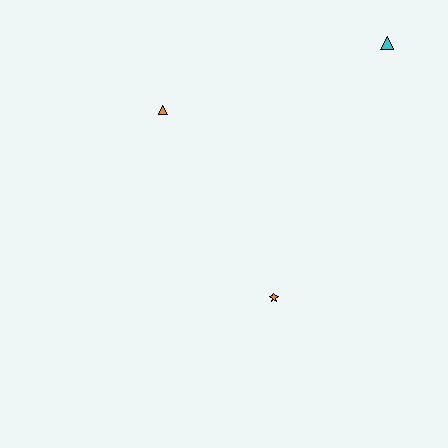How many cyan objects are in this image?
There is 1 cyan object.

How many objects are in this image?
There are 3 objects.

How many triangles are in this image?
There are 2 triangles.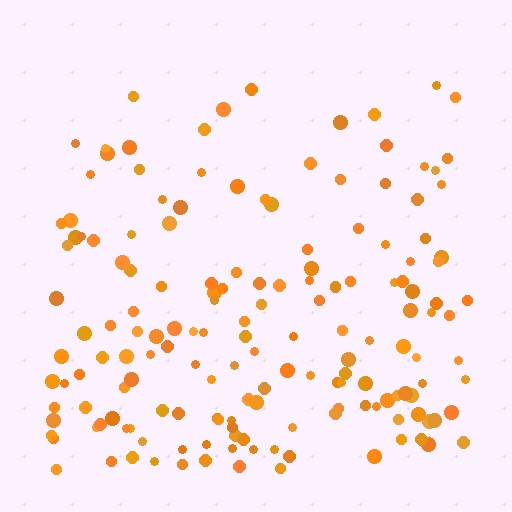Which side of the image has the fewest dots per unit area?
The top.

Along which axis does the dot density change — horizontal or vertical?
Vertical.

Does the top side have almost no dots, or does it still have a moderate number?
Still a moderate number, just noticeably fewer than the bottom.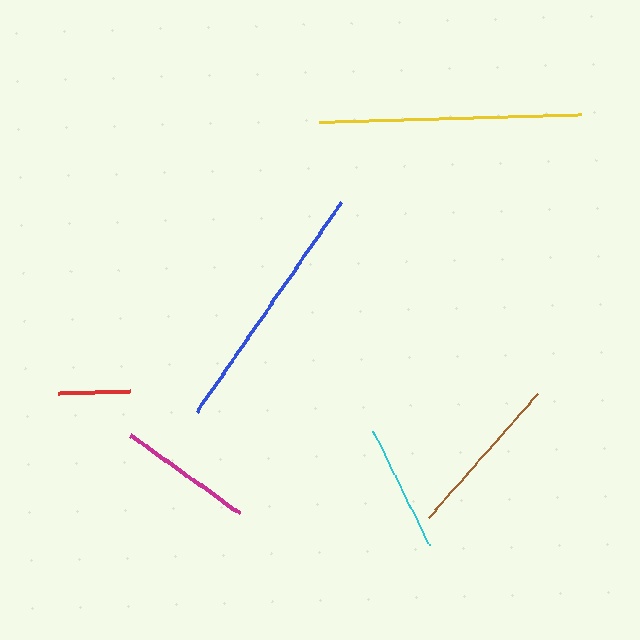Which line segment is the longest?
The yellow line is the longest at approximately 261 pixels.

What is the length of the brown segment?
The brown segment is approximately 166 pixels long.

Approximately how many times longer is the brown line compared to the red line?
The brown line is approximately 2.3 times the length of the red line.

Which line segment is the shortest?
The red line is the shortest at approximately 72 pixels.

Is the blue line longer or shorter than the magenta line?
The blue line is longer than the magenta line.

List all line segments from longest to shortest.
From longest to shortest: yellow, blue, brown, magenta, cyan, red.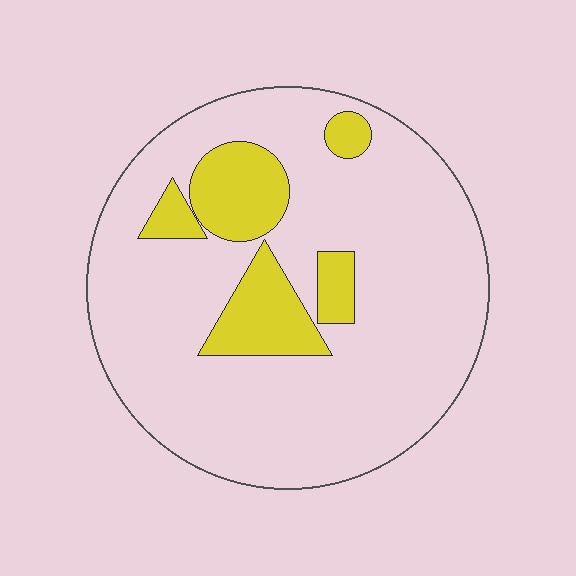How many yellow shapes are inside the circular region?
5.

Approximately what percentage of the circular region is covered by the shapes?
Approximately 20%.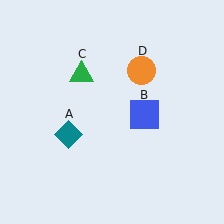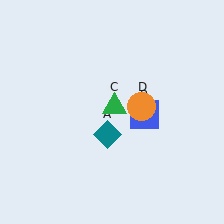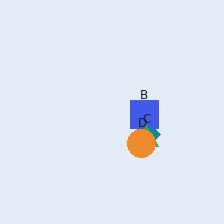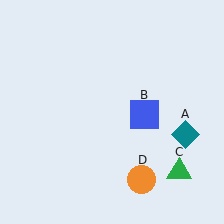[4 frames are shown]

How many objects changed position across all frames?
3 objects changed position: teal diamond (object A), green triangle (object C), orange circle (object D).